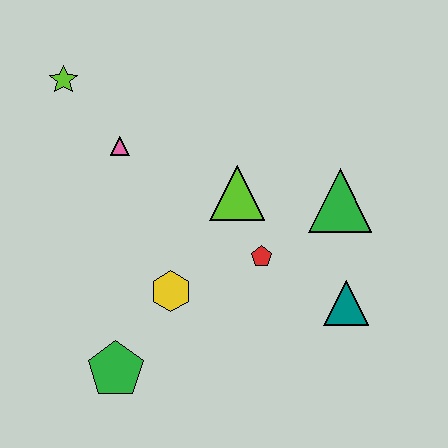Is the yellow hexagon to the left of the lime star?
No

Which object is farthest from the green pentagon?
The lime star is farthest from the green pentagon.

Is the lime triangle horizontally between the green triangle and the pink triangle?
Yes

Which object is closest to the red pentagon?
The lime triangle is closest to the red pentagon.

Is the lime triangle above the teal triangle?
Yes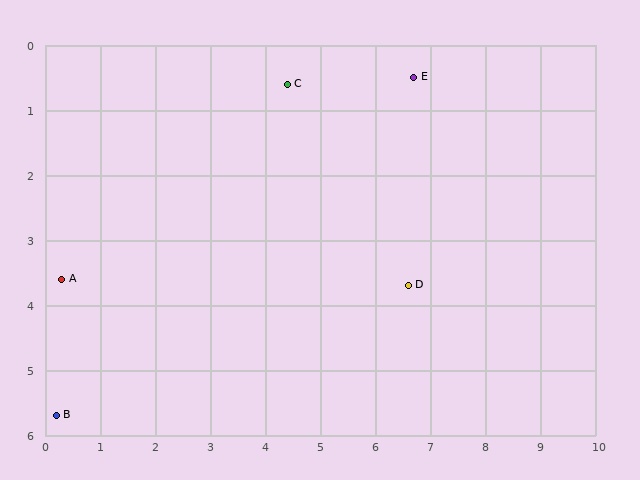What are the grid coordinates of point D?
Point D is at approximately (6.6, 3.7).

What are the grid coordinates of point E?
Point E is at approximately (6.7, 0.5).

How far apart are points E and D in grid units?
Points E and D are about 3.2 grid units apart.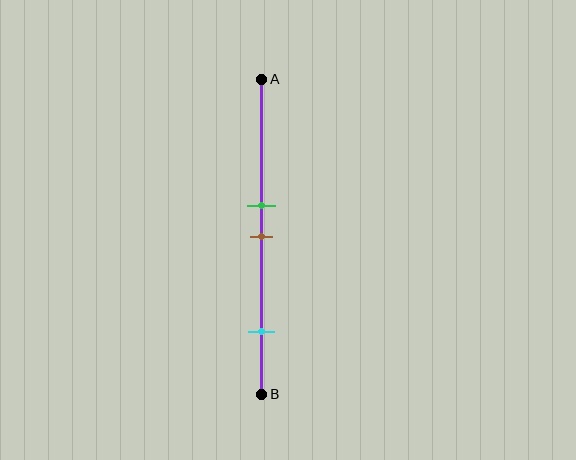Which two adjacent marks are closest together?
The green and brown marks are the closest adjacent pair.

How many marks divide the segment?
There are 3 marks dividing the segment.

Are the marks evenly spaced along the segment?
No, the marks are not evenly spaced.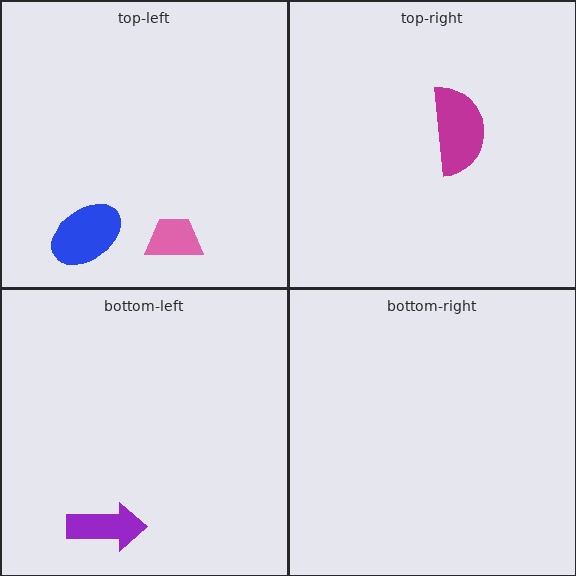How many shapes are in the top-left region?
2.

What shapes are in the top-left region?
The pink trapezoid, the blue ellipse.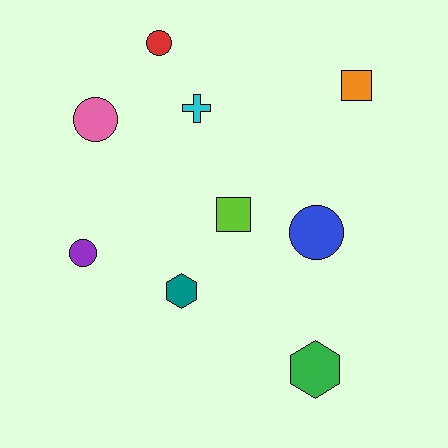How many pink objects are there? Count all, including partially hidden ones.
There is 1 pink object.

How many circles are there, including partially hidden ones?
There are 4 circles.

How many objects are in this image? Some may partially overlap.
There are 9 objects.